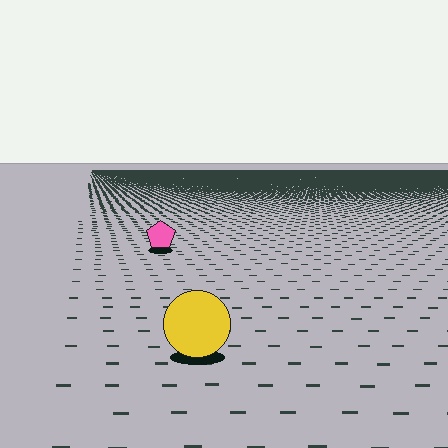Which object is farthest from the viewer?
The pink pentagon is farthest from the viewer. It appears smaller and the ground texture around it is denser.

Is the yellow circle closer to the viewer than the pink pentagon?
Yes. The yellow circle is closer — you can tell from the texture gradient: the ground texture is coarser near it.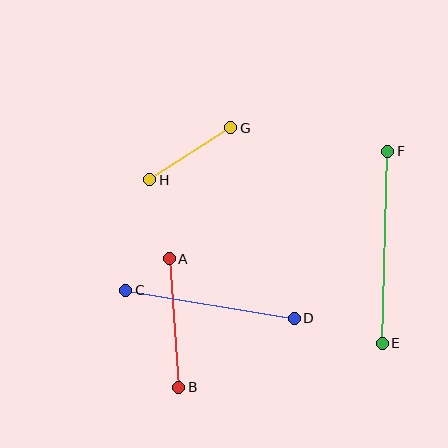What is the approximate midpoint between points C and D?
The midpoint is at approximately (210, 304) pixels.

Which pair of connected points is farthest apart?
Points E and F are farthest apart.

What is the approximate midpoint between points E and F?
The midpoint is at approximately (385, 247) pixels.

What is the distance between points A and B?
The distance is approximately 129 pixels.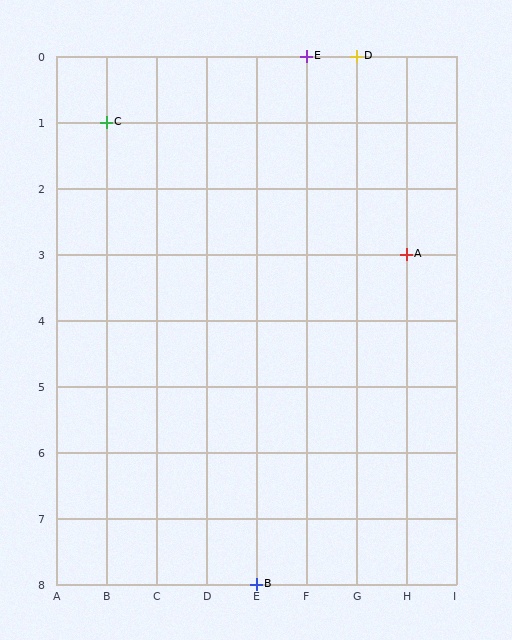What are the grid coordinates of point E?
Point E is at grid coordinates (F, 0).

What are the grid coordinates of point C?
Point C is at grid coordinates (B, 1).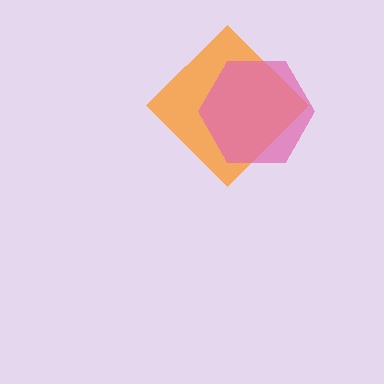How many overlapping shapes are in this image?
There are 2 overlapping shapes in the image.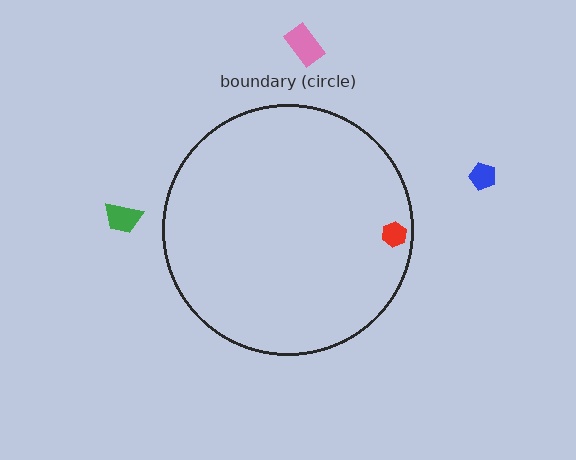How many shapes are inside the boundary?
1 inside, 3 outside.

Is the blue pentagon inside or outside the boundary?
Outside.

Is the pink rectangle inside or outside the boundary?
Outside.